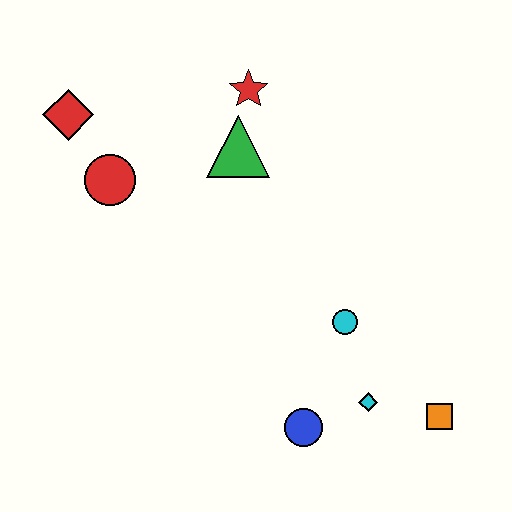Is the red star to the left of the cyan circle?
Yes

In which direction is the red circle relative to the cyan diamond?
The red circle is to the left of the cyan diamond.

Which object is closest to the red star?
The green triangle is closest to the red star.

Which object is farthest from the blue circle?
The red diamond is farthest from the blue circle.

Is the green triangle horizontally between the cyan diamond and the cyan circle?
No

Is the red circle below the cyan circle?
No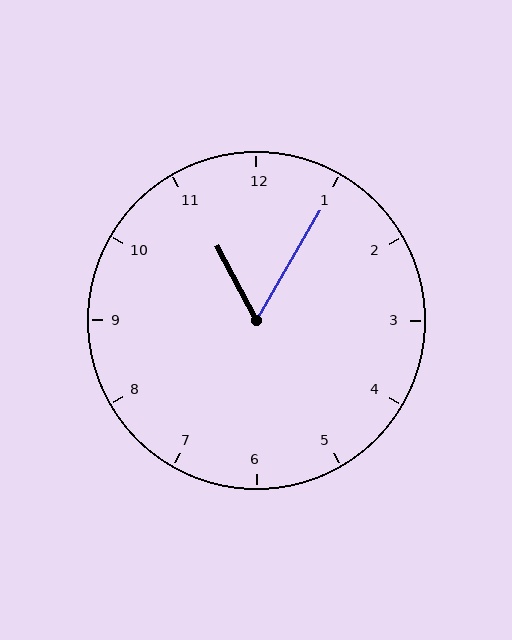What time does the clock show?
11:05.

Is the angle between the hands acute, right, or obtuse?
It is acute.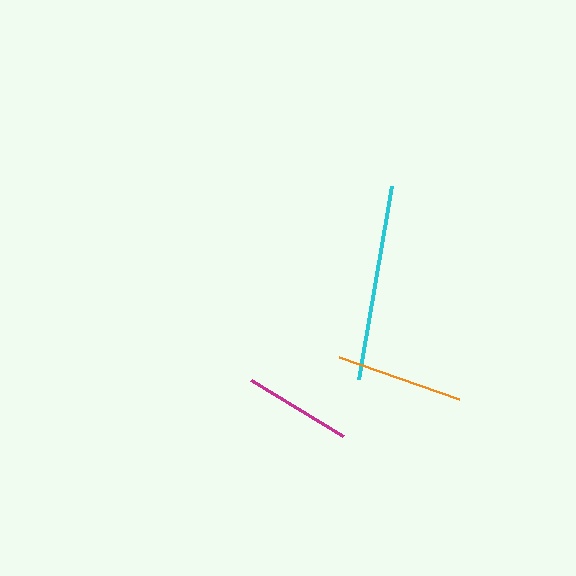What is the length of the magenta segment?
The magenta segment is approximately 108 pixels long.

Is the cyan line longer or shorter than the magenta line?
The cyan line is longer than the magenta line.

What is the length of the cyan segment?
The cyan segment is approximately 196 pixels long.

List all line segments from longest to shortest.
From longest to shortest: cyan, orange, magenta.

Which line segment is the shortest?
The magenta line is the shortest at approximately 108 pixels.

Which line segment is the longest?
The cyan line is the longest at approximately 196 pixels.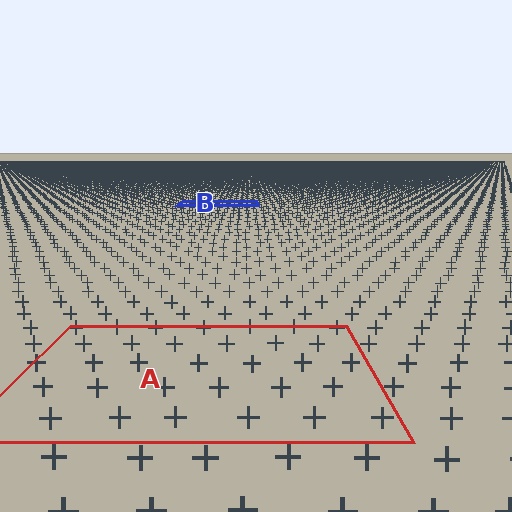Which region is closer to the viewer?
Region A is closer. The texture elements there are larger and more spread out.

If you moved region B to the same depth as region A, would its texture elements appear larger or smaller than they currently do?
They would appear larger. At a closer depth, the same texture elements are projected at a bigger on-screen size.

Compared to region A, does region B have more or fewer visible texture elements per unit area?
Region B has more texture elements per unit area — they are packed more densely because it is farther away.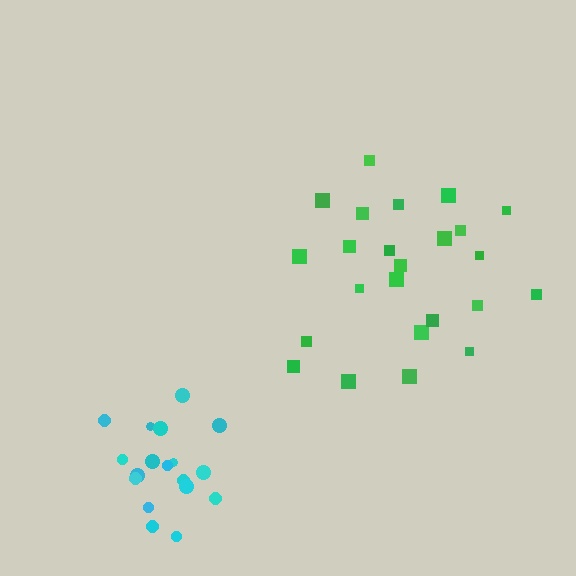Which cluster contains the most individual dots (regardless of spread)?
Green (24).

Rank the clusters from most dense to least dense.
cyan, green.